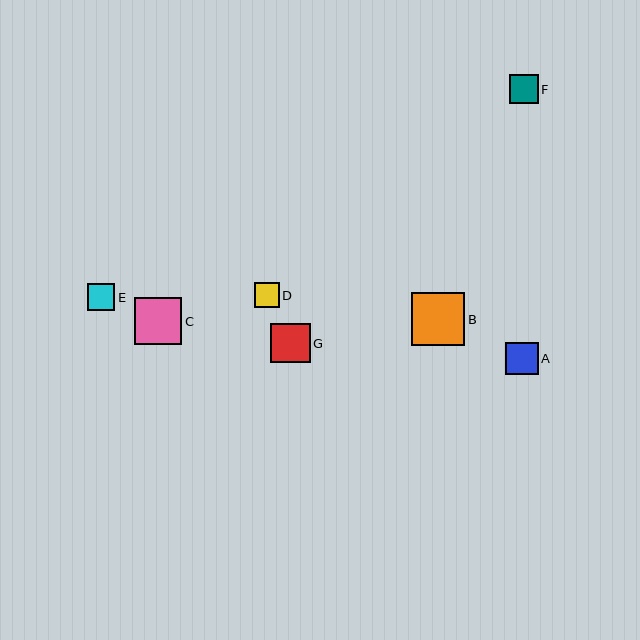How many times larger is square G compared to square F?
Square G is approximately 1.4 times the size of square F.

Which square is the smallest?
Square D is the smallest with a size of approximately 25 pixels.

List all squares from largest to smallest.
From largest to smallest: B, C, G, A, F, E, D.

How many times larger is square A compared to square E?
Square A is approximately 1.2 times the size of square E.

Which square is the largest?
Square B is the largest with a size of approximately 53 pixels.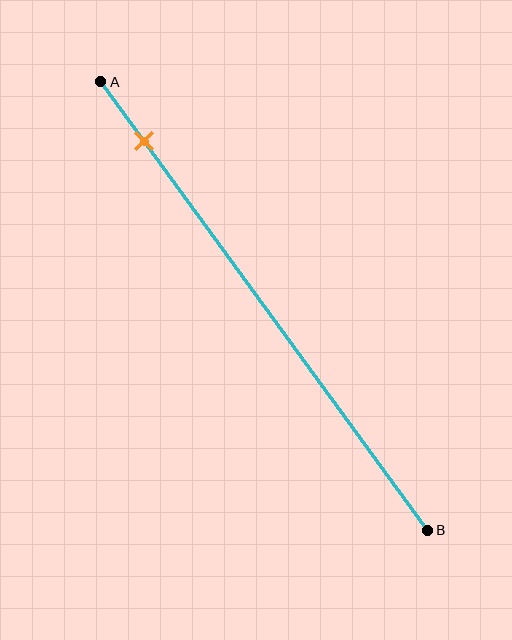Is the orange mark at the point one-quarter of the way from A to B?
No, the mark is at about 15% from A, not at the 25% one-quarter point.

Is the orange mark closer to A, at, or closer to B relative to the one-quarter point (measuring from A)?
The orange mark is closer to point A than the one-quarter point of segment AB.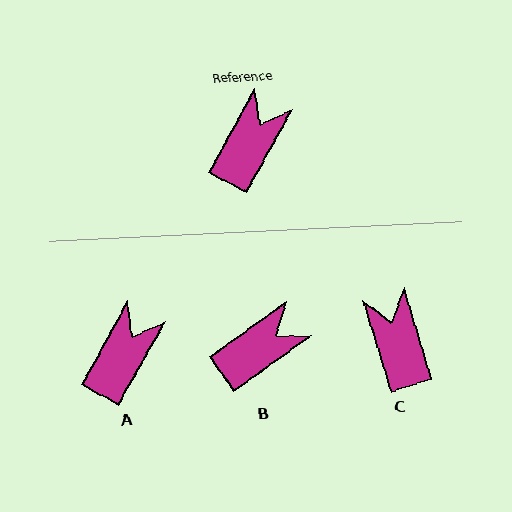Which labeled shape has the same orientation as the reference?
A.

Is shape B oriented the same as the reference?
No, it is off by about 26 degrees.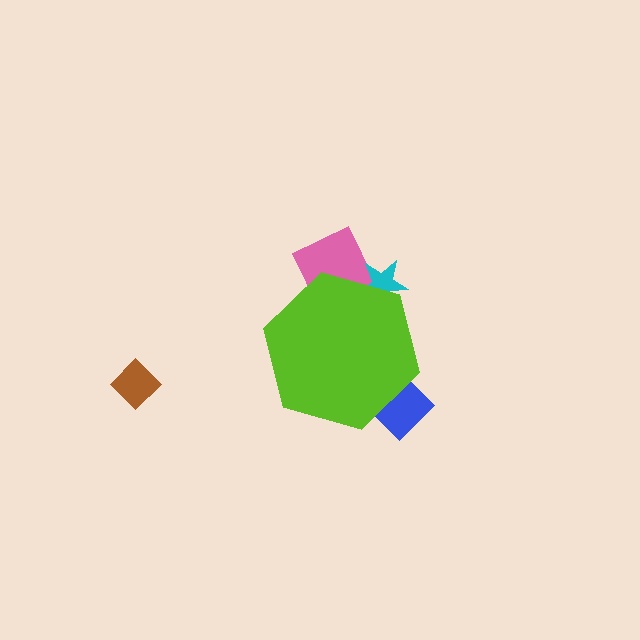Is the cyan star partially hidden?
Yes, the cyan star is partially hidden behind the lime hexagon.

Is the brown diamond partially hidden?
No, the brown diamond is fully visible.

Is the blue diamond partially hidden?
Yes, the blue diamond is partially hidden behind the lime hexagon.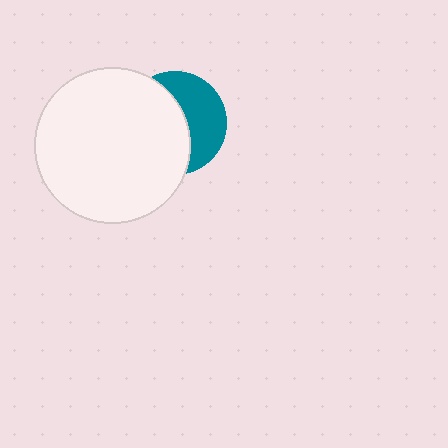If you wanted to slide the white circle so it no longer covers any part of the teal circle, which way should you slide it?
Slide it left — that is the most direct way to separate the two shapes.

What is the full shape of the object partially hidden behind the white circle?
The partially hidden object is a teal circle.